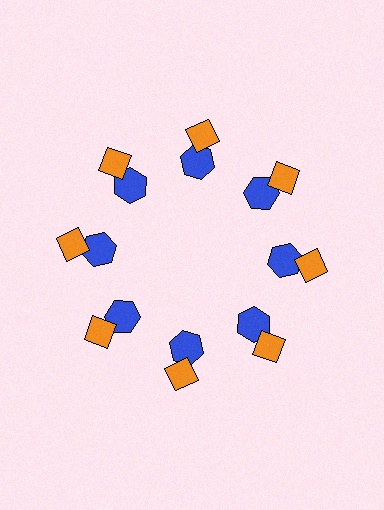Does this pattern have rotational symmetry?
Yes, this pattern has 8-fold rotational symmetry. It looks the same after rotating 45 degrees around the center.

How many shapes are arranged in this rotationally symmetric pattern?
There are 16 shapes, arranged in 8 groups of 2.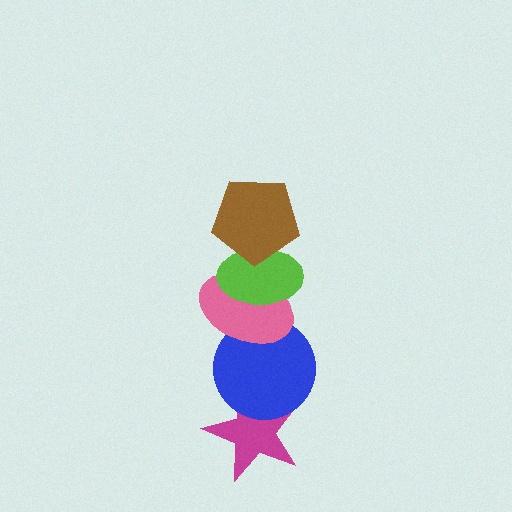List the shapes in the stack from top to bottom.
From top to bottom: the brown pentagon, the lime ellipse, the pink ellipse, the blue circle, the magenta star.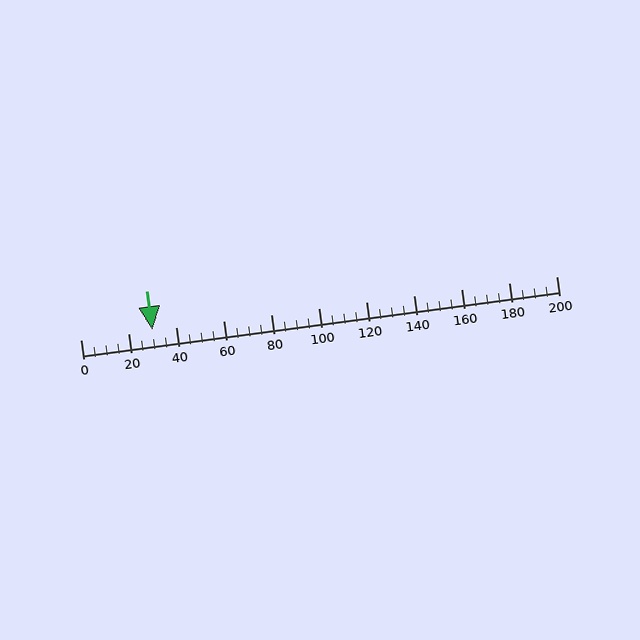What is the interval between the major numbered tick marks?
The major tick marks are spaced 20 units apart.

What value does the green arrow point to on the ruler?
The green arrow points to approximately 30.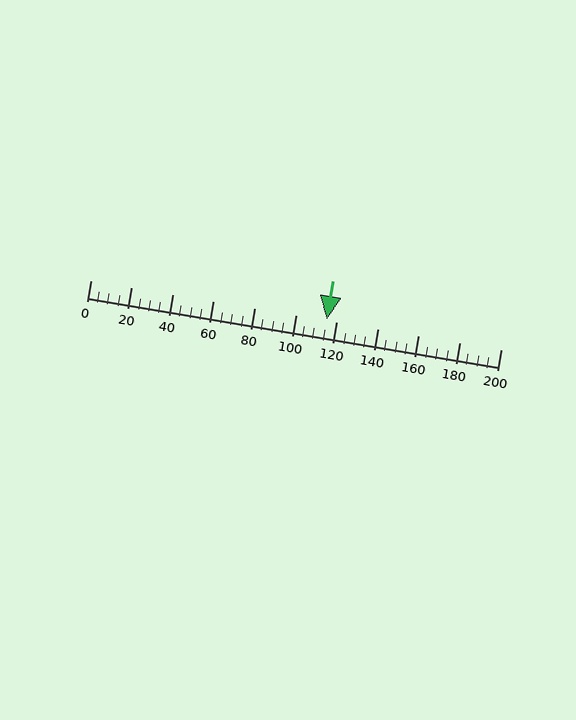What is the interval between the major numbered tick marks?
The major tick marks are spaced 20 units apart.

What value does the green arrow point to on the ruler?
The green arrow points to approximately 115.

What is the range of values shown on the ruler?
The ruler shows values from 0 to 200.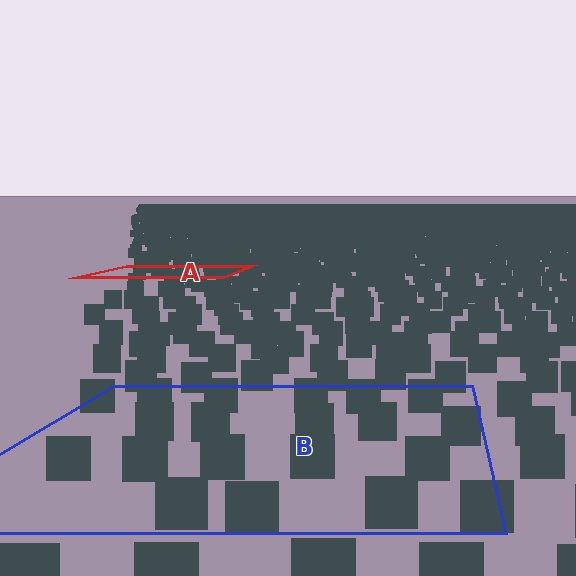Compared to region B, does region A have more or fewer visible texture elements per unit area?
Region A has more texture elements per unit area — they are packed more densely because it is farther away.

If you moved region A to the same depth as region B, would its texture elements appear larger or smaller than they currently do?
They would appear larger. At a closer depth, the same texture elements are projected at a bigger on-screen size.